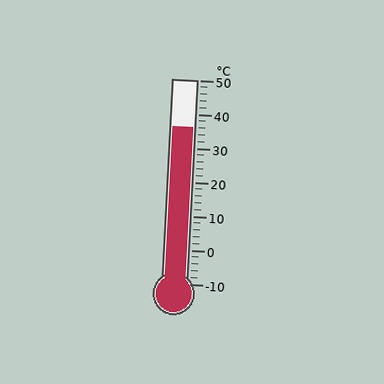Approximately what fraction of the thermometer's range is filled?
The thermometer is filled to approximately 75% of its range.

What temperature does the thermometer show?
The thermometer shows approximately 36°C.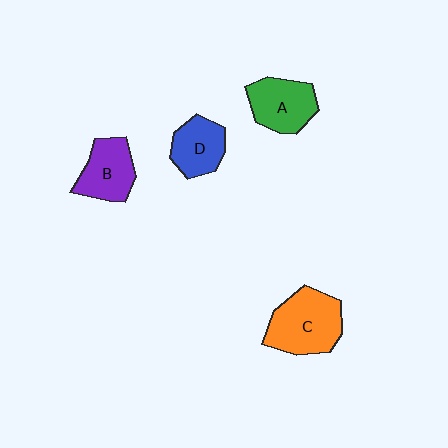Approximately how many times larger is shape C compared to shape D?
Approximately 1.5 times.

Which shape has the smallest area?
Shape D (blue).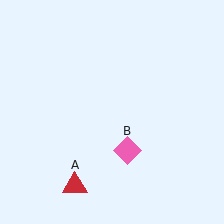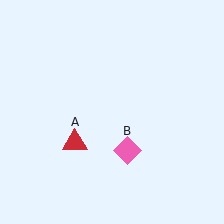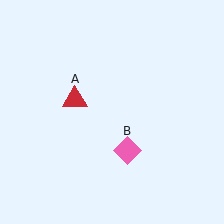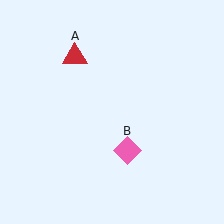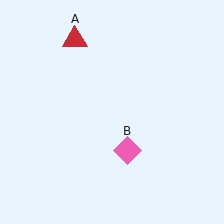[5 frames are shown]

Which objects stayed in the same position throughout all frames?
Pink diamond (object B) remained stationary.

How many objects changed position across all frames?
1 object changed position: red triangle (object A).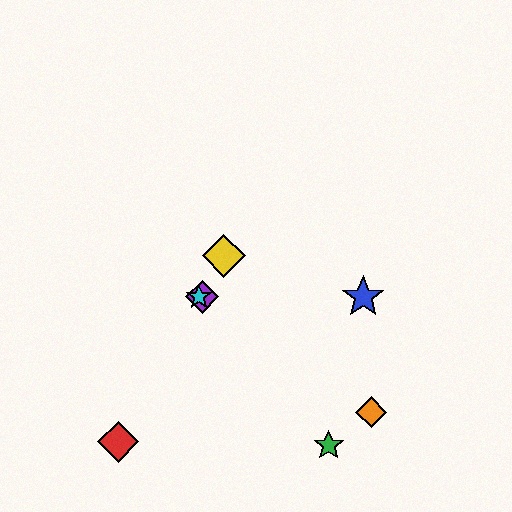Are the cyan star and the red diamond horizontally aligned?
No, the cyan star is at y≈297 and the red diamond is at y≈442.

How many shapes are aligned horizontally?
3 shapes (the blue star, the purple diamond, the cyan star) are aligned horizontally.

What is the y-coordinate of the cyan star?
The cyan star is at y≈297.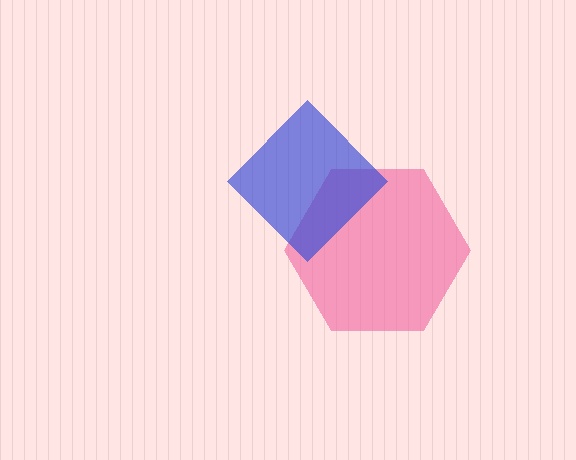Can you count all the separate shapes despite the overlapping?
Yes, there are 2 separate shapes.